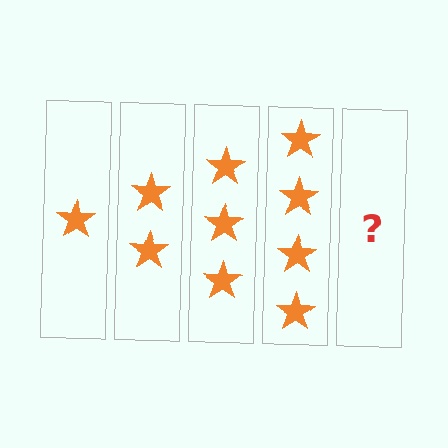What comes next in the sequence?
The next element should be 5 stars.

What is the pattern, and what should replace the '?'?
The pattern is that each step adds one more star. The '?' should be 5 stars.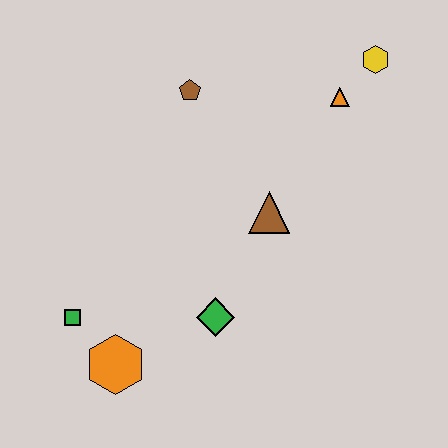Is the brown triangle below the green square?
No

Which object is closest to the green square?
The orange hexagon is closest to the green square.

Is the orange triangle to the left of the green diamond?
No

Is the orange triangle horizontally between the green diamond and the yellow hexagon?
Yes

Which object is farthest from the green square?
The yellow hexagon is farthest from the green square.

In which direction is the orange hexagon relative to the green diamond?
The orange hexagon is to the left of the green diamond.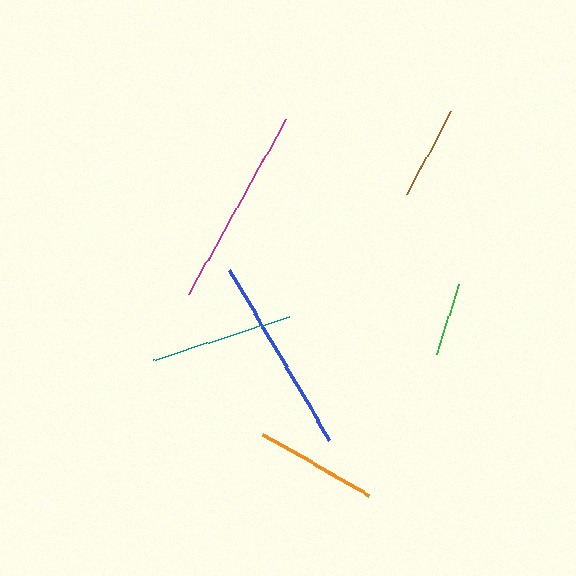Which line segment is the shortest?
The green line is the shortest at approximately 73 pixels.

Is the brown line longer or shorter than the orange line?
The orange line is longer than the brown line.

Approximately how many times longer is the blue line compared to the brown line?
The blue line is approximately 2.1 times the length of the brown line.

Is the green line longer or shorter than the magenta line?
The magenta line is longer than the green line.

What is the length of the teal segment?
The teal segment is approximately 144 pixels long.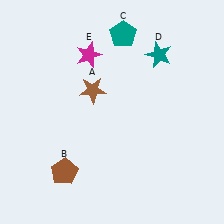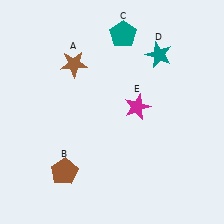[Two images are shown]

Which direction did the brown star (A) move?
The brown star (A) moved up.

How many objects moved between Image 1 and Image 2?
2 objects moved between the two images.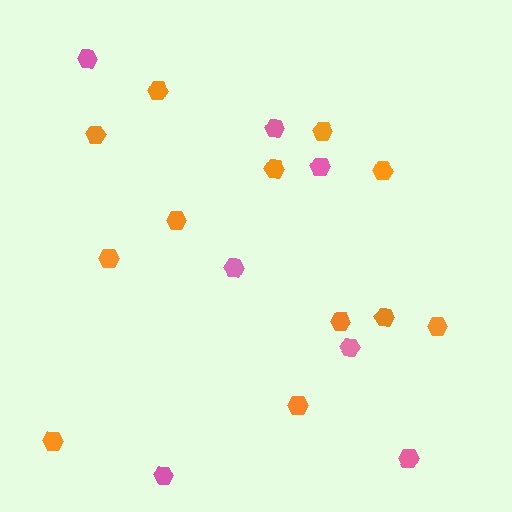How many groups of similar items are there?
There are 2 groups: one group of orange hexagons (12) and one group of pink hexagons (7).